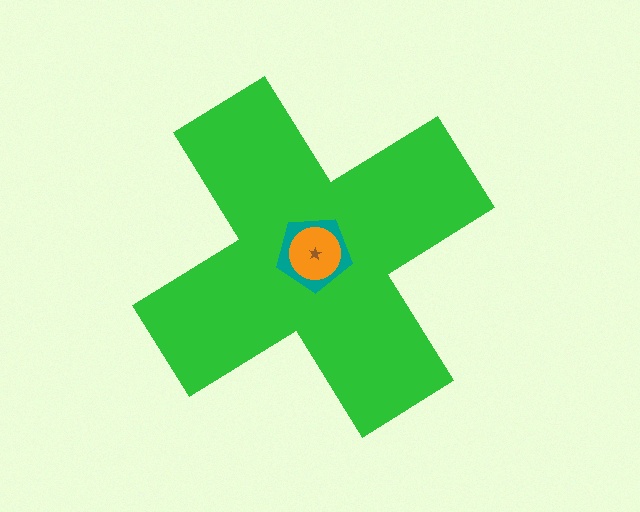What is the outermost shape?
The green cross.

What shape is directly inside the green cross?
The teal pentagon.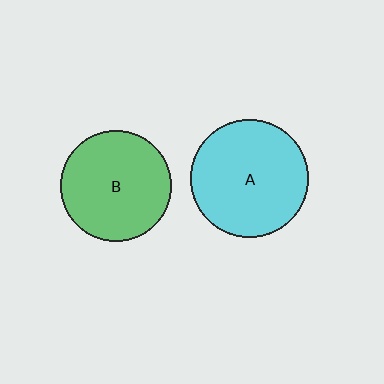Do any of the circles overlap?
No, none of the circles overlap.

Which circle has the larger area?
Circle A (cyan).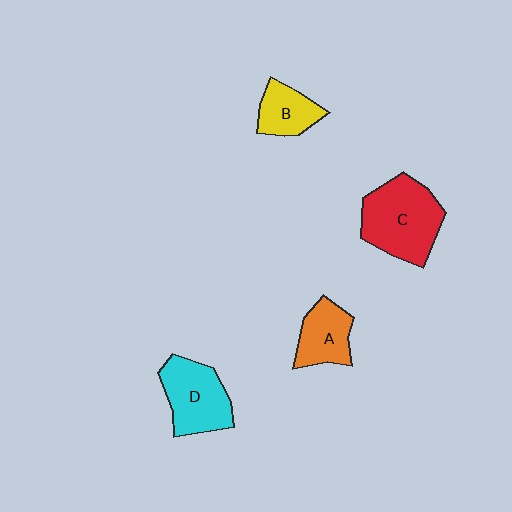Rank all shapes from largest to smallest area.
From largest to smallest: C (red), D (cyan), A (orange), B (yellow).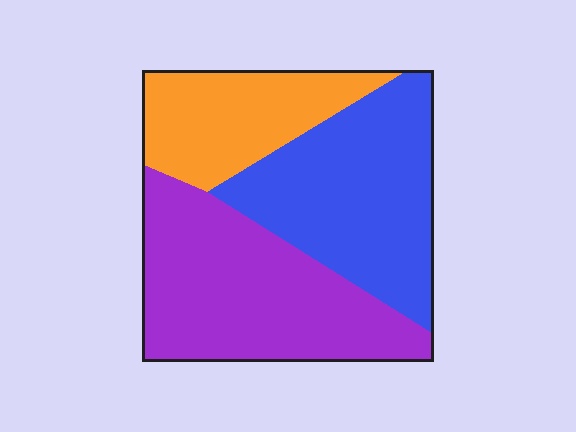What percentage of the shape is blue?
Blue takes up about three eighths (3/8) of the shape.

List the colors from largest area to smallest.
From largest to smallest: purple, blue, orange.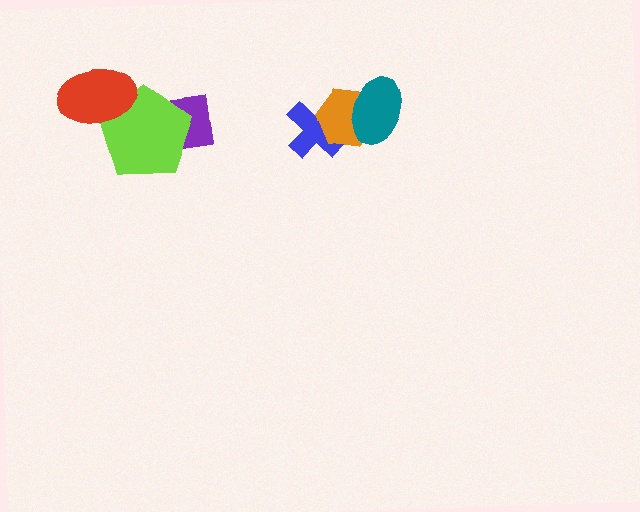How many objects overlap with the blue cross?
1 object overlaps with the blue cross.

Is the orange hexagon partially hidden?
Yes, it is partially covered by another shape.